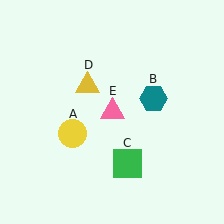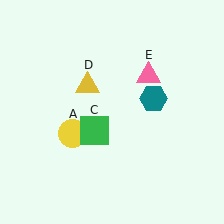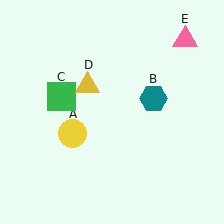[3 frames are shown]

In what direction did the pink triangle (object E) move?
The pink triangle (object E) moved up and to the right.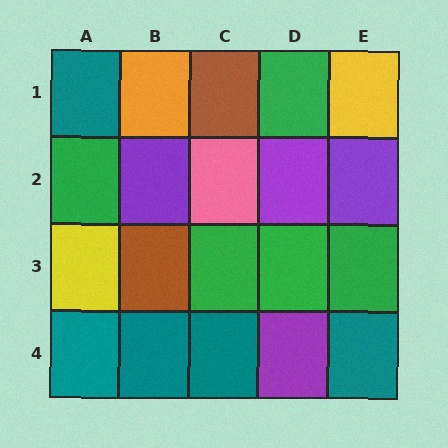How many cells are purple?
4 cells are purple.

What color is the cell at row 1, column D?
Green.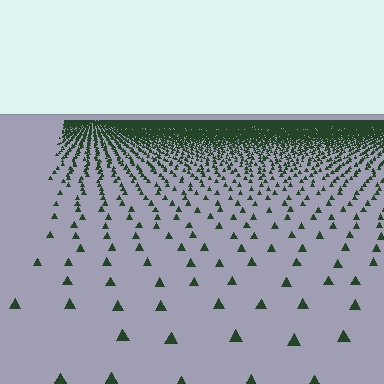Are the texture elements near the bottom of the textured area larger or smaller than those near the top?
Larger. Near the bottom, elements are closer to the viewer and appear at a bigger on-screen size.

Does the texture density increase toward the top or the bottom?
Density increases toward the top.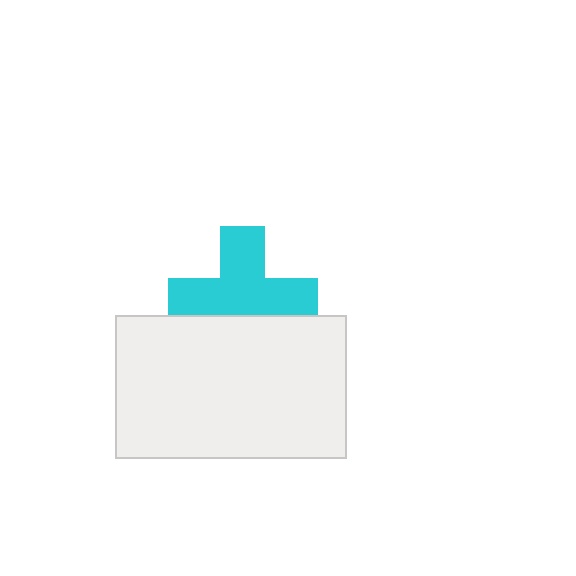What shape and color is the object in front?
The object in front is a white rectangle.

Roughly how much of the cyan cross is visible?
Most of it is visible (roughly 69%).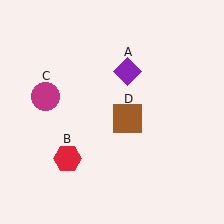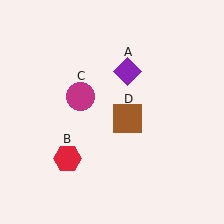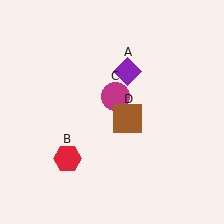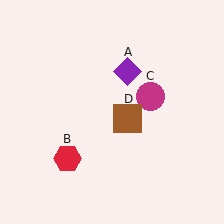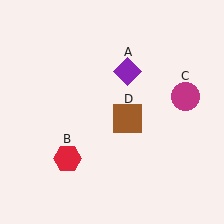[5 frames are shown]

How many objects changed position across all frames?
1 object changed position: magenta circle (object C).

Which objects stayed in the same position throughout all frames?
Purple diamond (object A) and red hexagon (object B) and brown square (object D) remained stationary.